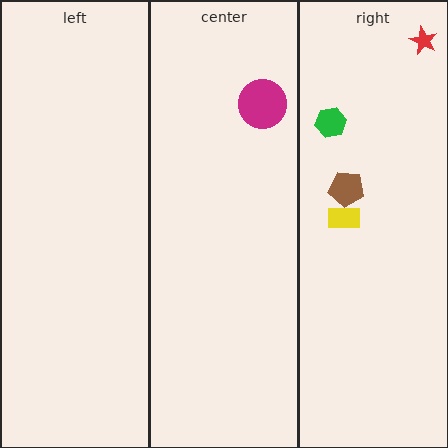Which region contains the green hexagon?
The right region.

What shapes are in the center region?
The magenta circle.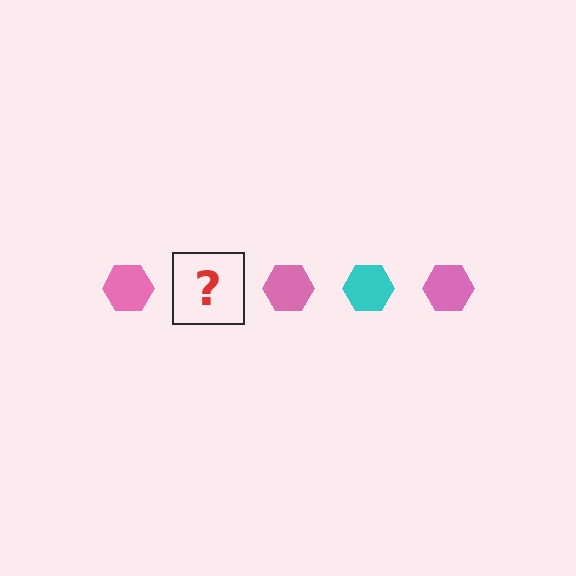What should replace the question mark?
The question mark should be replaced with a cyan hexagon.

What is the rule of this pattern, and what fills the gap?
The rule is that the pattern cycles through pink, cyan hexagons. The gap should be filled with a cyan hexagon.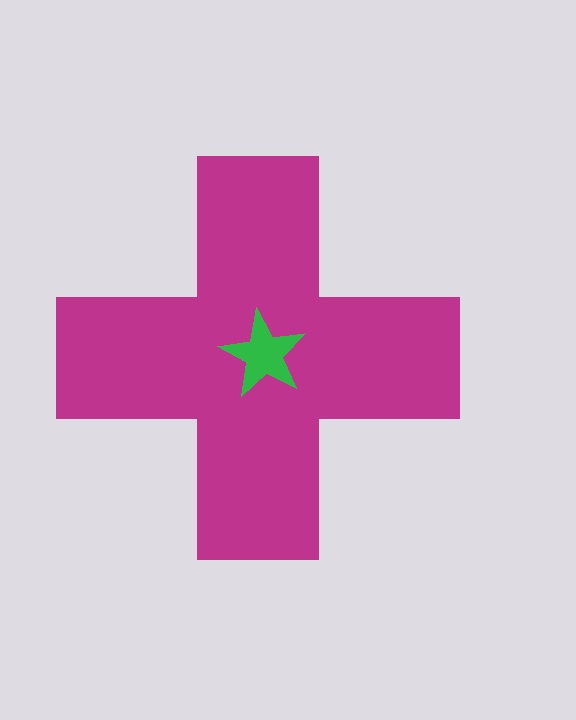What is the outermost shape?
The magenta cross.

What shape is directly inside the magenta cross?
The green star.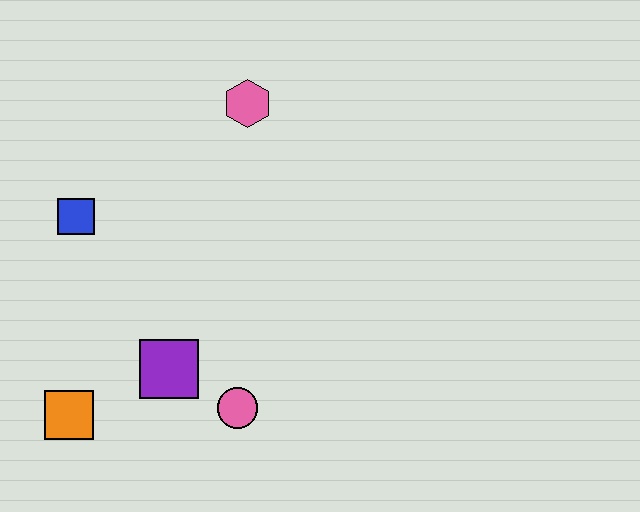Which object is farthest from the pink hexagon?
The orange square is farthest from the pink hexagon.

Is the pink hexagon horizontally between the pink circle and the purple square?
No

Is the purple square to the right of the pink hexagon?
No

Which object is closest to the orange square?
The purple square is closest to the orange square.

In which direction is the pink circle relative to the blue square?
The pink circle is below the blue square.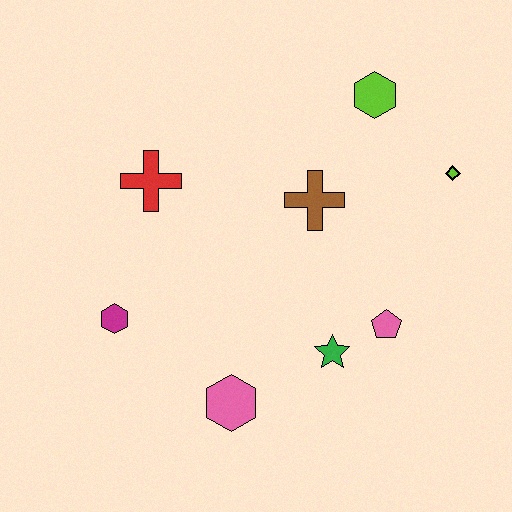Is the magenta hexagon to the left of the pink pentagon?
Yes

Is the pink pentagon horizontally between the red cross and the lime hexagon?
No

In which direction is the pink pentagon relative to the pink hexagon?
The pink pentagon is to the right of the pink hexagon.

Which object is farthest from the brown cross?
The magenta hexagon is farthest from the brown cross.